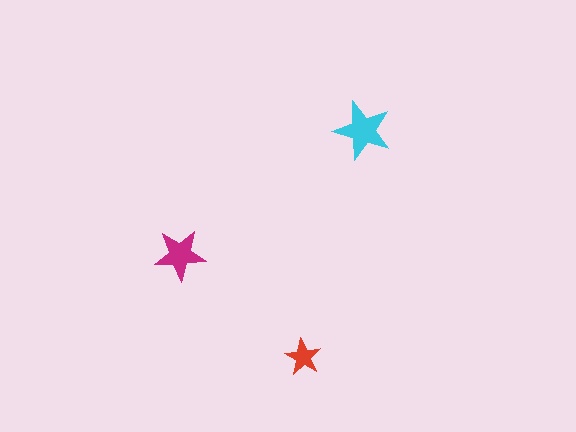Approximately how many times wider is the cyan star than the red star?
About 1.5 times wider.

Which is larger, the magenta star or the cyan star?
The cyan one.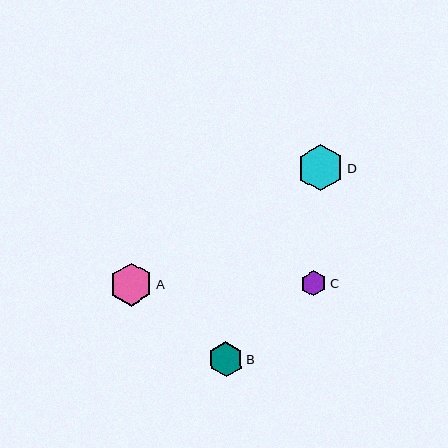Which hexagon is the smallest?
Hexagon C is the smallest with a size of approximately 25 pixels.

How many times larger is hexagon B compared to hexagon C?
Hexagon B is approximately 1.4 times the size of hexagon C.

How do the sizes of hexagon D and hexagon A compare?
Hexagon D and hexagon A are approximately the same size.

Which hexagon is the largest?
Hexagon D is the largest with a size of approximately 46 pixels.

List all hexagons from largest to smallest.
From largest to smallest: D, A, B, C.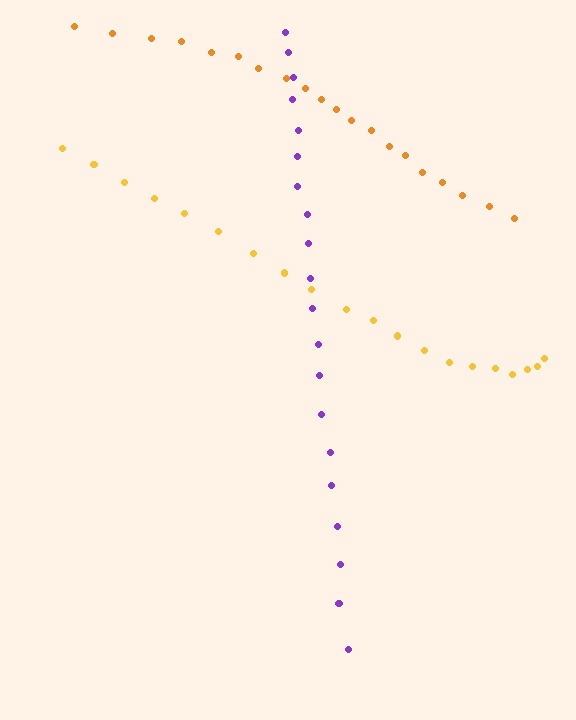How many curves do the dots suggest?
There are 3 distinct paths.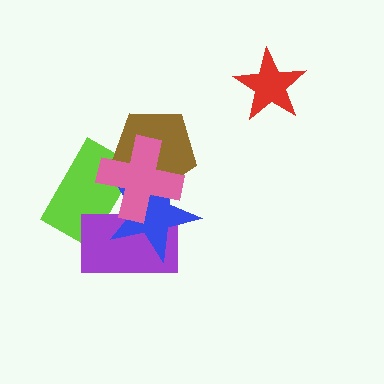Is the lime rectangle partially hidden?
Yes, it is partially covered by another shape.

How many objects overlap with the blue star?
4 objects overlap with the blue star.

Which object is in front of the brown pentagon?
The pink cross is in front of the brown pentagon.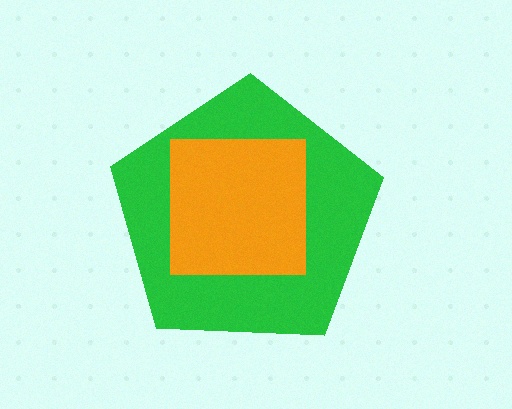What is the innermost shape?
The orange square.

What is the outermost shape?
The green pentagon.